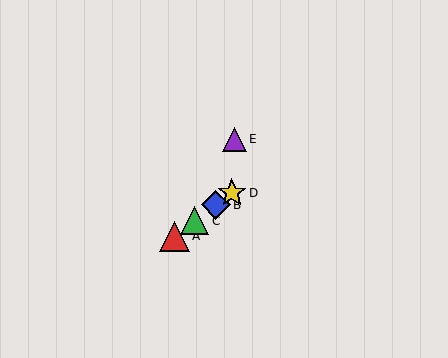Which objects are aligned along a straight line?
Objects A, B, C, D are aligned along a straight line.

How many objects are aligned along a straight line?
4 objects (A, B, C, D) are aligned along a straight line.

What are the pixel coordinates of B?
Object B is at (216, 205).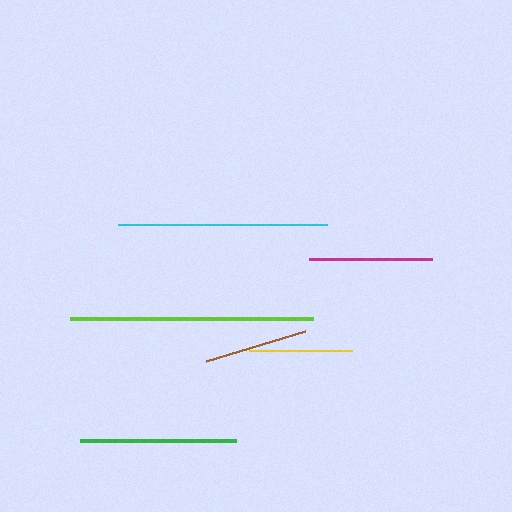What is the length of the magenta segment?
The magenta segment is approximately 122 pixels long.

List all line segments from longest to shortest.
From longest to shortest: lime, cyan, green, magenta, brown, yellow.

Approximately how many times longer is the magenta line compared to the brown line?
The magenta line is approximately 1.2 times the length of the brown line.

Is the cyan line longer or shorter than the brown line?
The cyan line is longer than the brown line.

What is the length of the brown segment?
The brown segment is approximately 104 pixels long.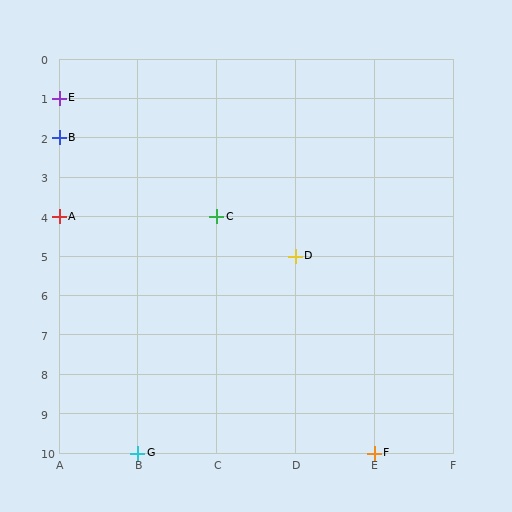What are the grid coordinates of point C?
Point C is at grid coordinates (C, 4).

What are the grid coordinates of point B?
Point B is at grid coordinates (A, 2).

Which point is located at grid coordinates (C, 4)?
Point C is at (C, 4).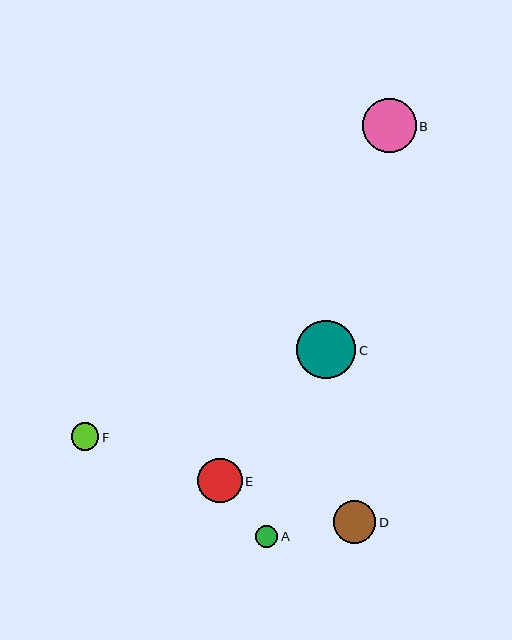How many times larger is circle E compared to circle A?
Circle E is approximately 2.0 times the size of circle A.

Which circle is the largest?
Circle C is the largest with a size of approximately 59 pixels.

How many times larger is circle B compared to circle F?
Circle B is approximately 2.0 times the size of circle F.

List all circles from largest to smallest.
From largest to smallest: C, B, E, D, F, A.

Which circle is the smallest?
Circle A is the smallest with a size of approximately 22 pixels.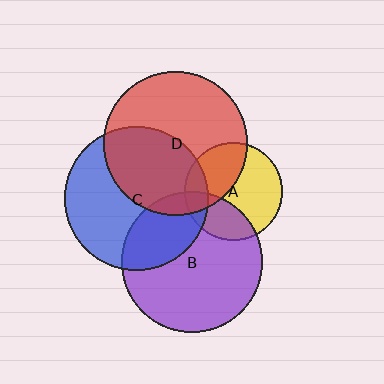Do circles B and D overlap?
Yes.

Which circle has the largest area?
Circle D (red).